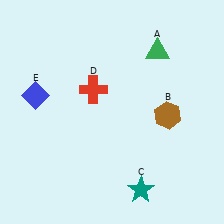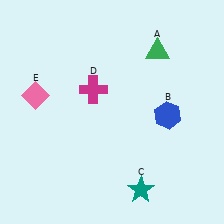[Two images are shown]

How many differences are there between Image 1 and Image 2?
There are 3 differences between the two images.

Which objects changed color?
B changed from brown to blue. D changed from red to magenta. E changed from blue to pink.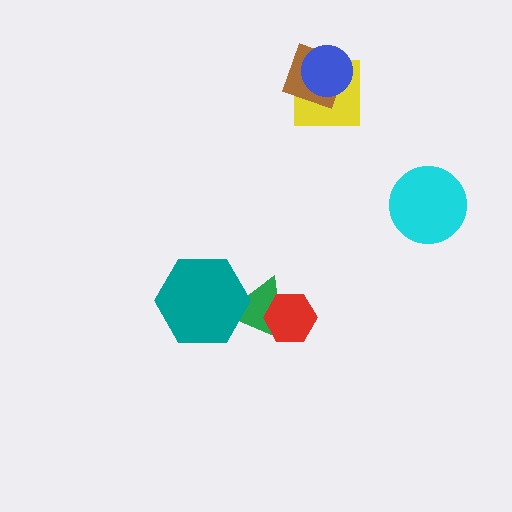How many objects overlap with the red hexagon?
1 object overlaps with the red hexagon.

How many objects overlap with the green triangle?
2 objects overlap with the green triangle.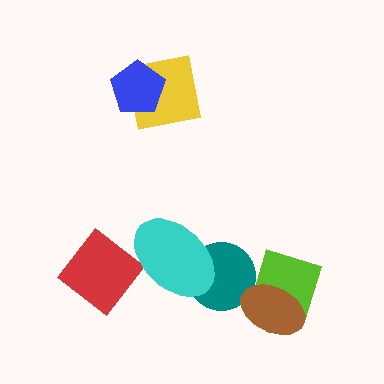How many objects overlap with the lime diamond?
2 objects overlap with the lime diamond.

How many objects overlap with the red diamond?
1 object overlaps with the red diamond.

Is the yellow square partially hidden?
Yes, it is partially covered by another shape.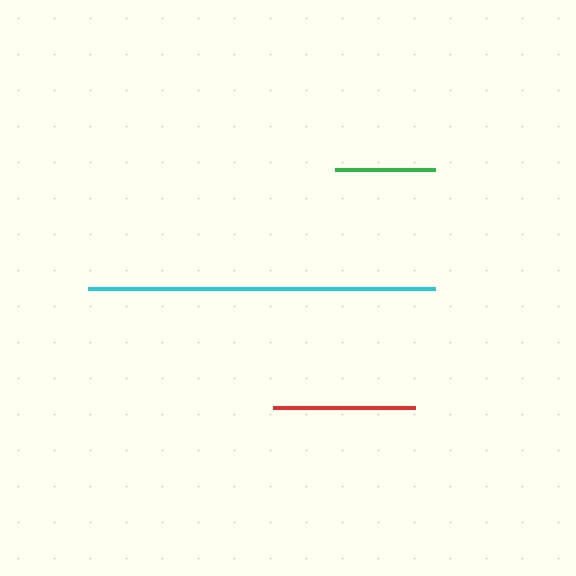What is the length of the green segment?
The green segment is approximately 99 pixels long.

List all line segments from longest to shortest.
From longest to shortest: cyan, red, green.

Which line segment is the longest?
The cyan line is the longest at approximately 347 pixels.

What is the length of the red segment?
The red segment is approximately 142 pixels long.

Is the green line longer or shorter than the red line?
The red line is longer than the green line.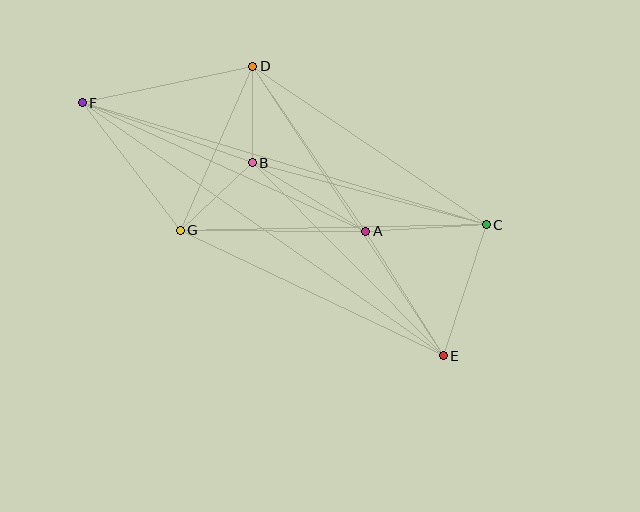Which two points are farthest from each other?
Points E and F are farthest from each other.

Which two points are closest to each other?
Points B and D are closest to each other.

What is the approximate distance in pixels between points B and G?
The distance between B and G is approximately 99 pixels.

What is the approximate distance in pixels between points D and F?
The distance between D and F is approximately 174 pixels.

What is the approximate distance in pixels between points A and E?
The distance between A and E is approximately 147 pixels.